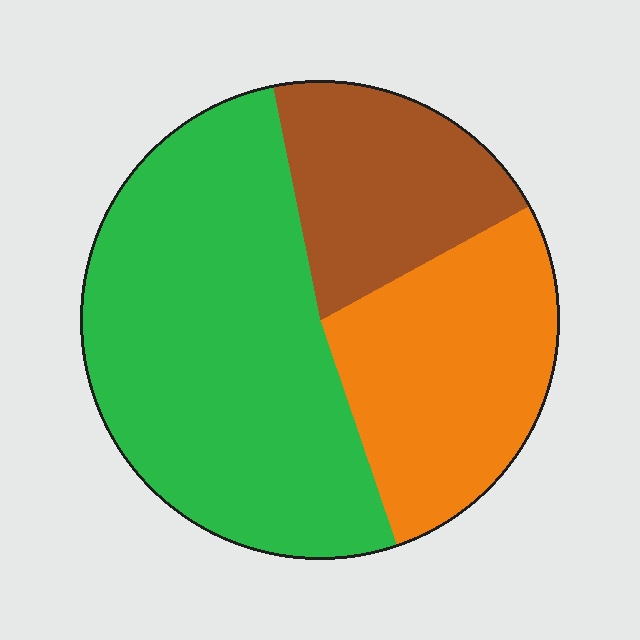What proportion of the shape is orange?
Orange takes up about one quarter (1/4) of the shape.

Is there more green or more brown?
Green.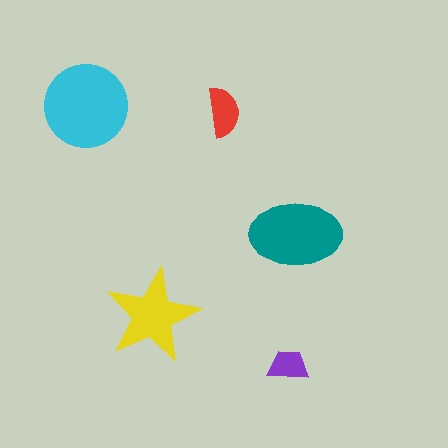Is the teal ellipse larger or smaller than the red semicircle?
Larger.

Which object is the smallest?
The purple trapezoid.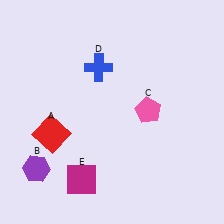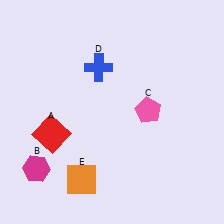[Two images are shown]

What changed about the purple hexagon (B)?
In Image 1, B is purple. In Image 2, it changed to magenta.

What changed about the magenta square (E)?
In Image 1, E is magenta. In Image 2, it changed to orange.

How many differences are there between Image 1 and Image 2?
There are 2 differences between the two images.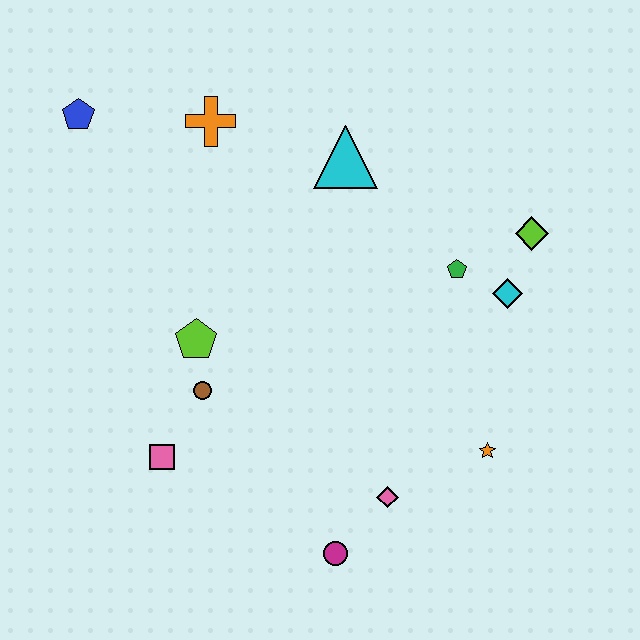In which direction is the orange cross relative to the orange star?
The orange cross is above the orange star.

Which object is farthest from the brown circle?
The lime diamond is farthest from the brown circle.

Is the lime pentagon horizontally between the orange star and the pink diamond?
No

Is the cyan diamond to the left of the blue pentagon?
No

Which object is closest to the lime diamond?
The cyan diamond is closest to the lime diamond.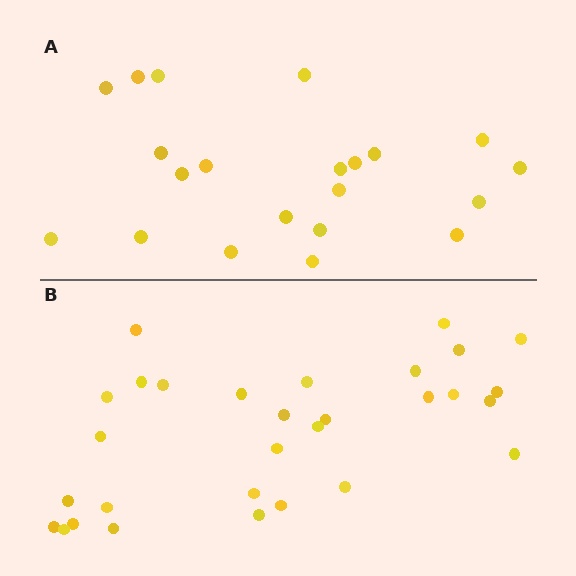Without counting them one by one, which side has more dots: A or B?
Region B (the bottom region) has more dots.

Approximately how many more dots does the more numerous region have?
Region B has roughly 8 or so more dots than region A.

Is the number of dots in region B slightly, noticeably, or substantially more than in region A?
Region B has noticeably more, but not dramatically so. The ratio is roughly 1.4 to 1.